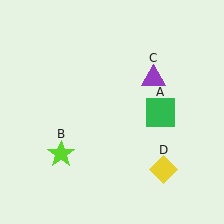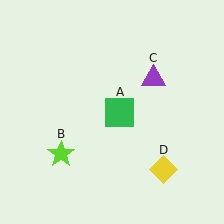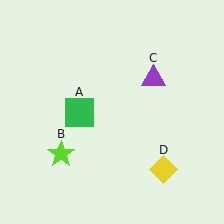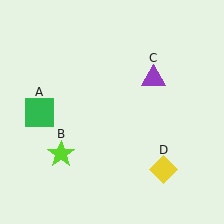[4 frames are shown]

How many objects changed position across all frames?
1 object changed position: green square (object A).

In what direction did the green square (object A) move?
The green square (object A) moved left.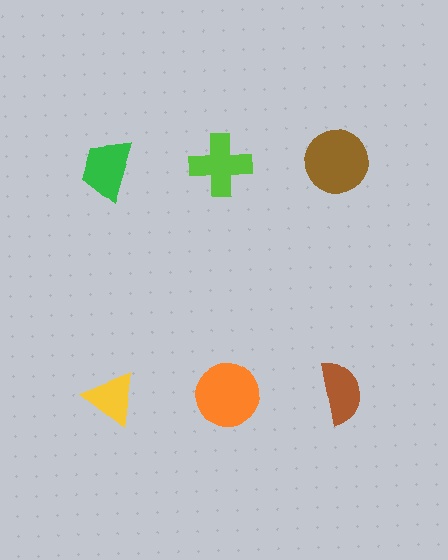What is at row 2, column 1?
A yellow triangle.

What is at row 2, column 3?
A brown semicircle.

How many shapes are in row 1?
3 shapes.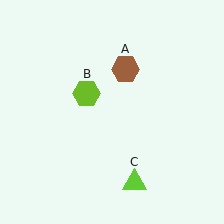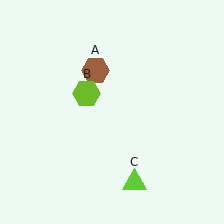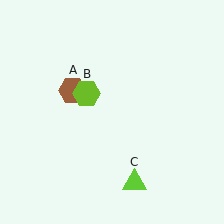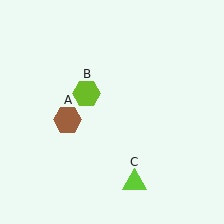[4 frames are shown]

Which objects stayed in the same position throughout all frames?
Lime hexagon (object B) and lime triangle (object C) remained stationary.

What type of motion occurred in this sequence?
The brown hexagon (object A) rotated counterclockwise around the center of the scene.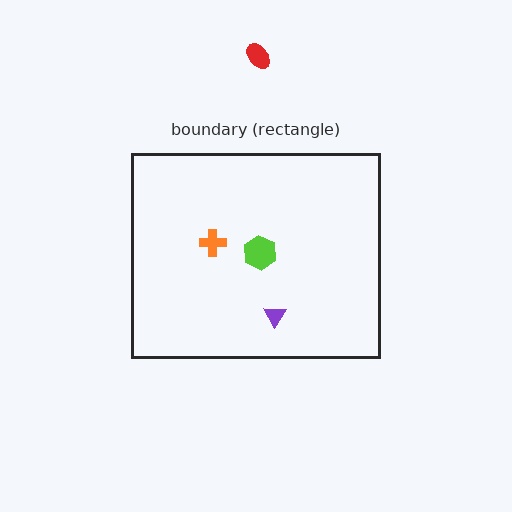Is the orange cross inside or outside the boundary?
Inside.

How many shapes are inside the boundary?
3 inside, 1 outside.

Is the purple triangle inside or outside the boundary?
Inside.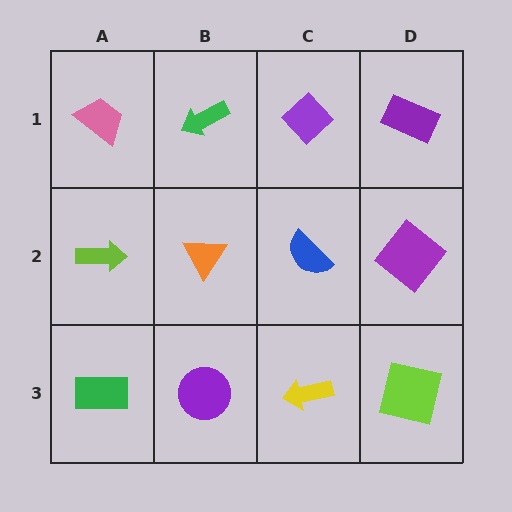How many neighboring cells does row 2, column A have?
3.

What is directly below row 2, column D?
A lime square.